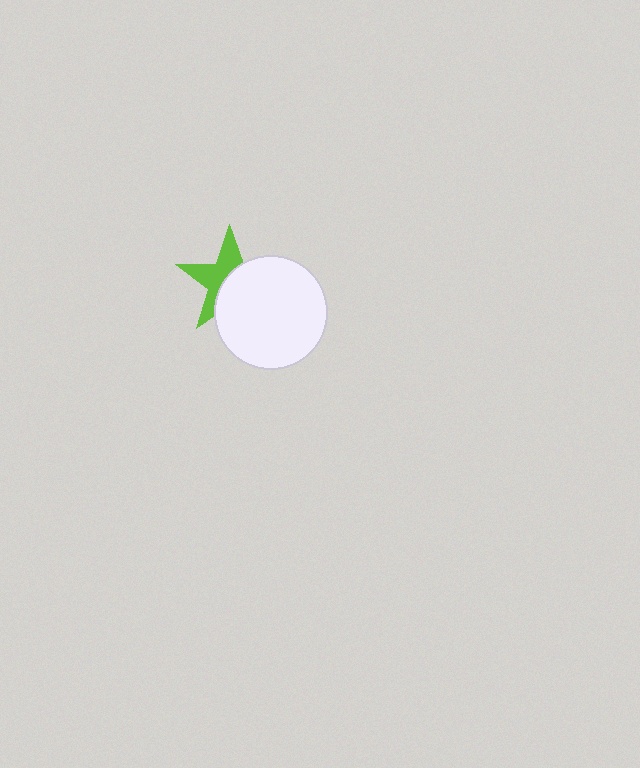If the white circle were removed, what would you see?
You would see the complete lime star.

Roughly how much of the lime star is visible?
About half of it is visible (roughly 47%).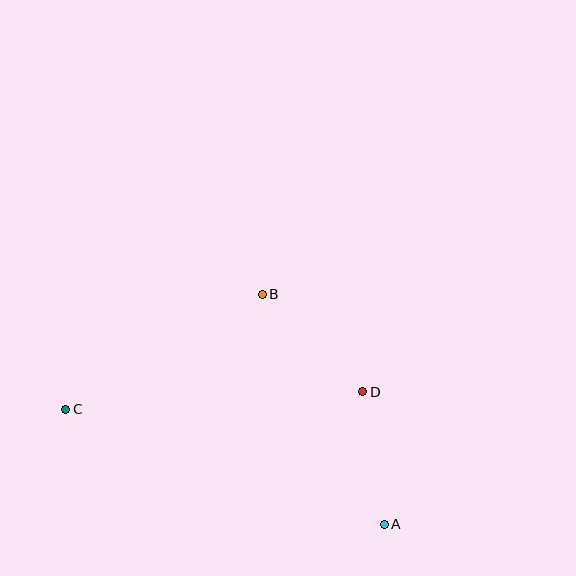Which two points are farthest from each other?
Points A and C are farthest from each other.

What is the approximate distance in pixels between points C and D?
The distance between C and D is approximately 298 pixels.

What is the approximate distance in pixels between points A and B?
The distance between A and B is approximately 260 pixels.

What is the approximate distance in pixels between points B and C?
The distance between B and C is approximately 227 pixels.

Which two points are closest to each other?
Points A and D are closest to each other.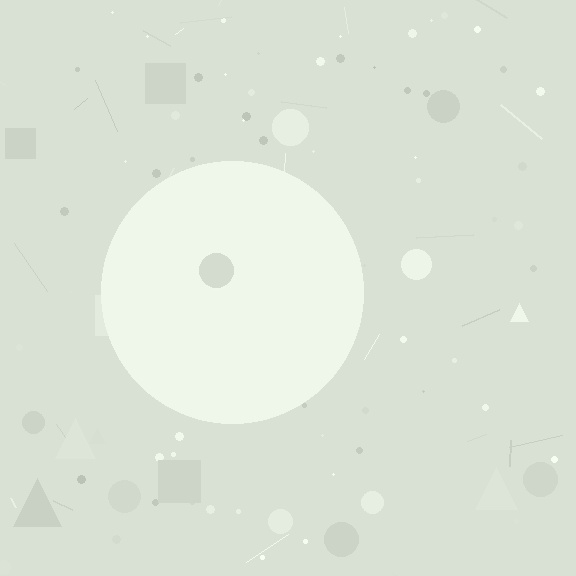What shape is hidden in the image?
A circle is hidden in the image.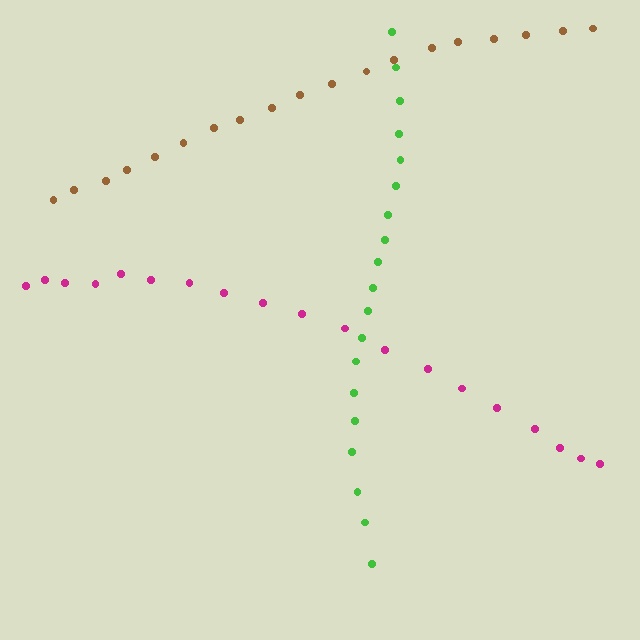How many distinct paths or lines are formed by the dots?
There are 3 distinct paths.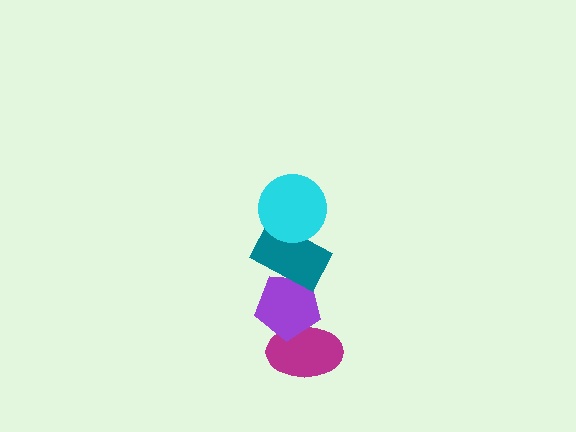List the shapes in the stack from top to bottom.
From top to bottom: the cyan circle, the teal rectangle, the purple pentagon, the magenta ellipse.